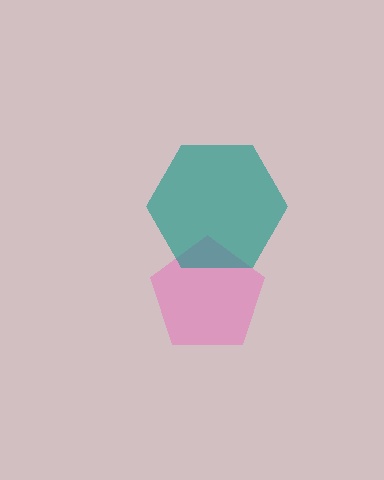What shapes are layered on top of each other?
The layered shapes are: a pink pentagon, a teal hexagon.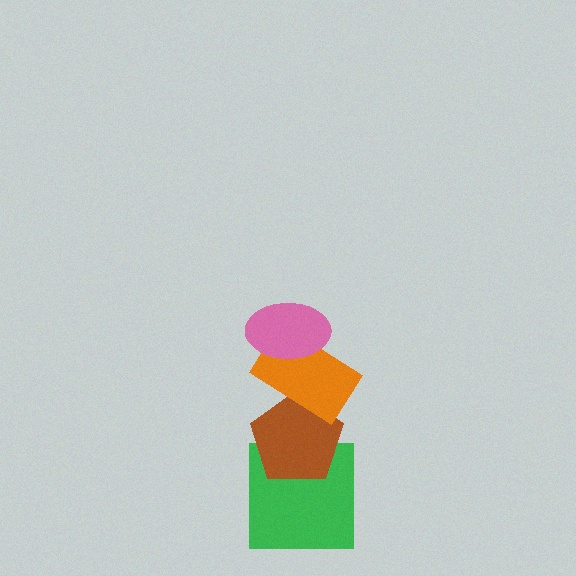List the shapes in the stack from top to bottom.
From top to bottom: the pink ellipse, the orange rectangle, the brown pentagon, the green square.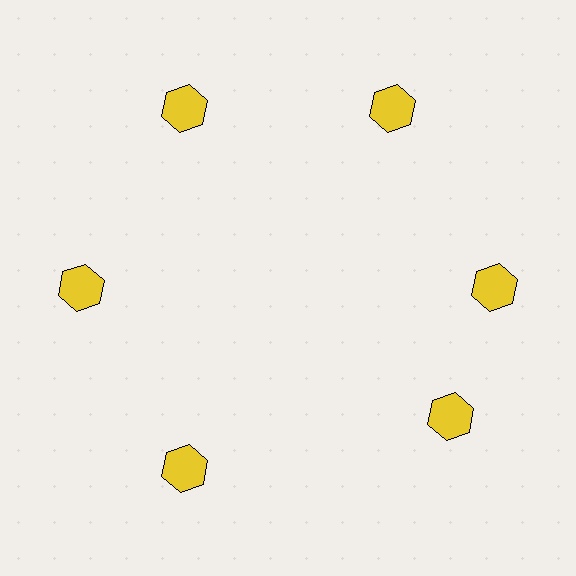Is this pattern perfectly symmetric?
No. The 6 yellow hexagons are arranged in a ring, but one element near the 5 o'clock position is rotated out of alignment along the ring, breaking the 6-fold rotational symmetry.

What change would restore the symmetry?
The symmetry would be restored by rotating it back into even spacing with its neighbors so that all 6 hexagons sit at equal angles and equal distance from the center.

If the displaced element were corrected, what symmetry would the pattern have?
It would have 6-fold rotational symmetry — the pattern would map onto itself every 60 degrees.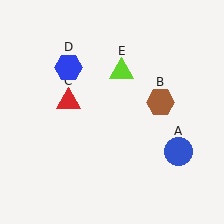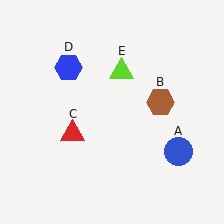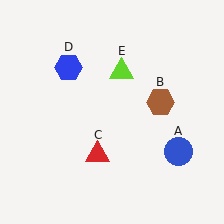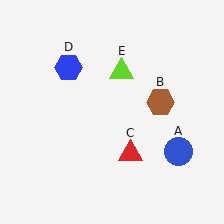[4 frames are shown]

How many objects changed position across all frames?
1 object changed position: red triangle (object C).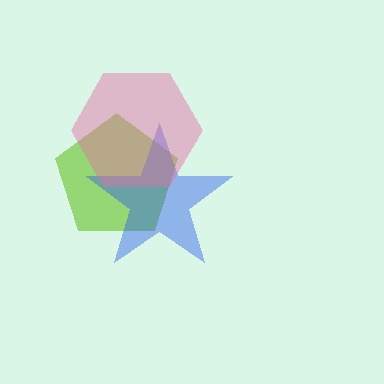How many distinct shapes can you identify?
There are 3 distinct shapes: a lime pentagon, a blue star, a pink hexagon.